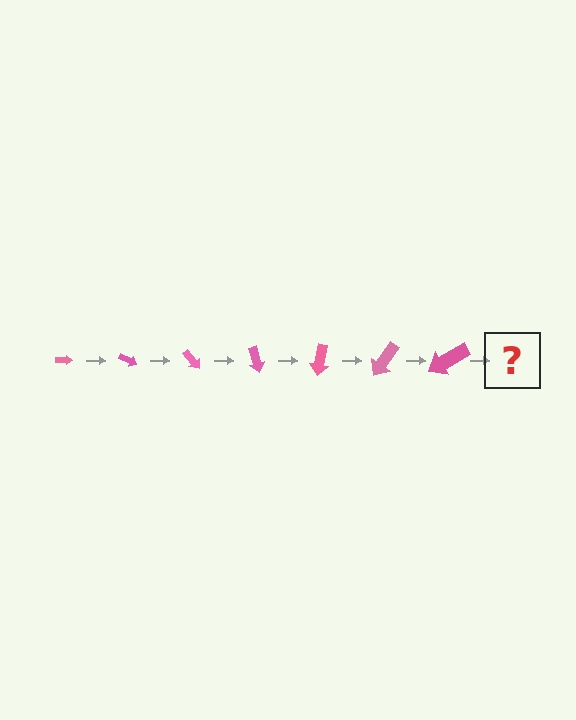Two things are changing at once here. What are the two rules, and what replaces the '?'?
The two rules are that the arrow grows larger each step and it rotates 25 degrees each step. The '?' should be an arrow, larger than the previous one and rotated 175 degrees from the start.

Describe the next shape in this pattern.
It should be an arrow, larger than the previous one and rotated 175 degrees from the start.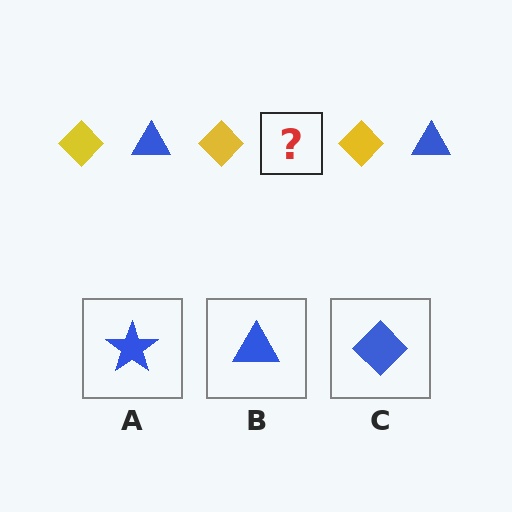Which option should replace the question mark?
Option B.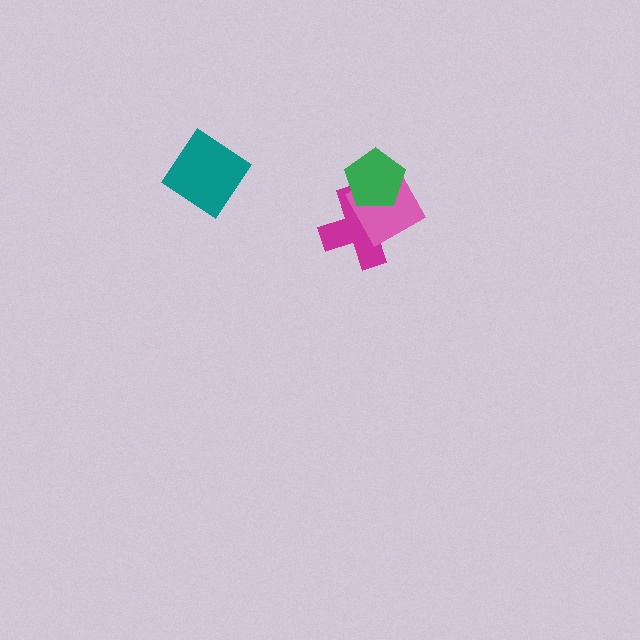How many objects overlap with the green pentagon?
2 objects overlap with the green pentagon.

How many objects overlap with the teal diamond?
0 objects overlap with the teal diamond.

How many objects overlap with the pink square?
2 objects overlap with the pink square.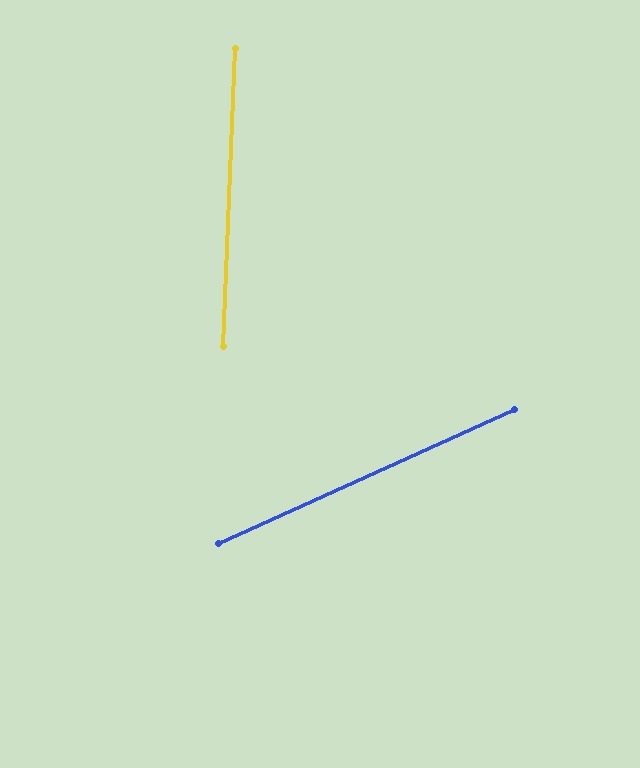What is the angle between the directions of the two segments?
Approximately 63 degrees.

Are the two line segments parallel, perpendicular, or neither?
Neither parallel nor perpendicular — they differ by about 63°.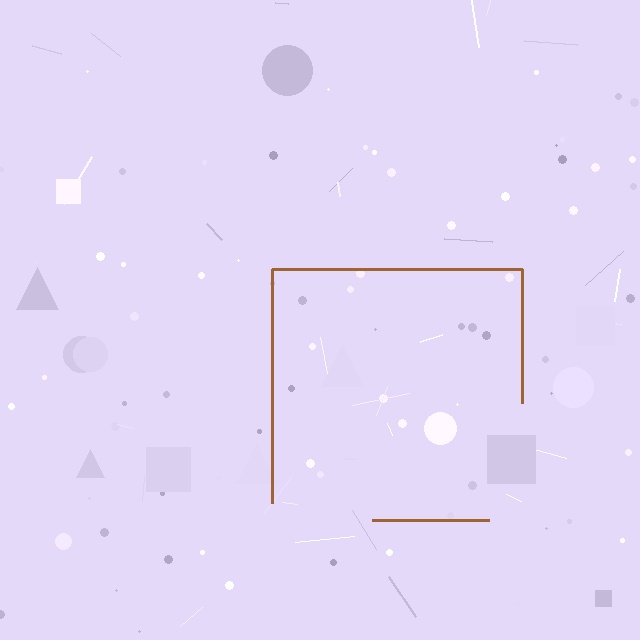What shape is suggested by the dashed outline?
The dashed outline suggests a square.